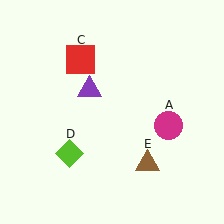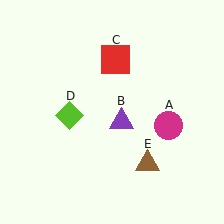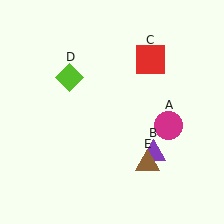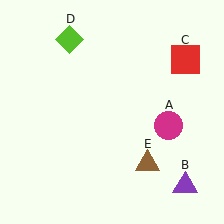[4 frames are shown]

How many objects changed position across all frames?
3 objects changed position: purple triangle (object B), red square (object C), lime diamond (object D).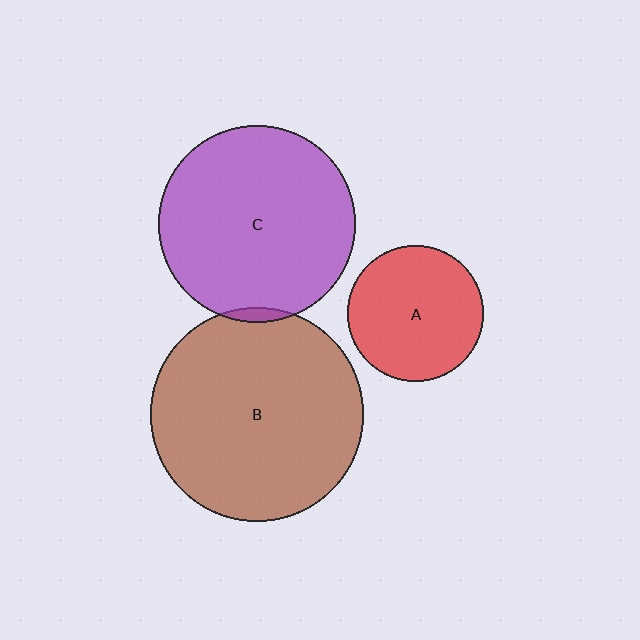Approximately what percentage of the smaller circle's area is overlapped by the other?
Approximately 5%.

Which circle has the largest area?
Circle B (brown).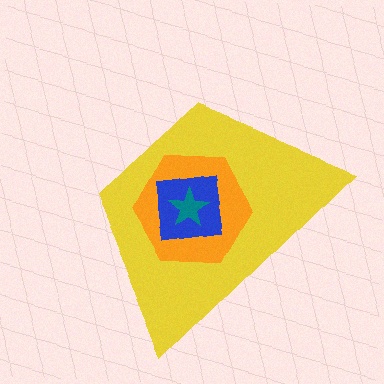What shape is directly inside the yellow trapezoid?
The orange hexagon.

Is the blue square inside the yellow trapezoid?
Yes.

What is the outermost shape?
The yellow trapezoid.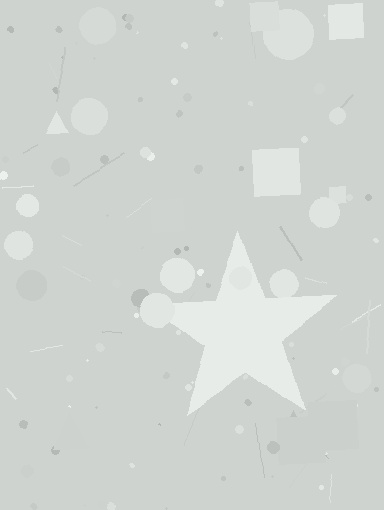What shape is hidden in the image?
A star is hidden in the image.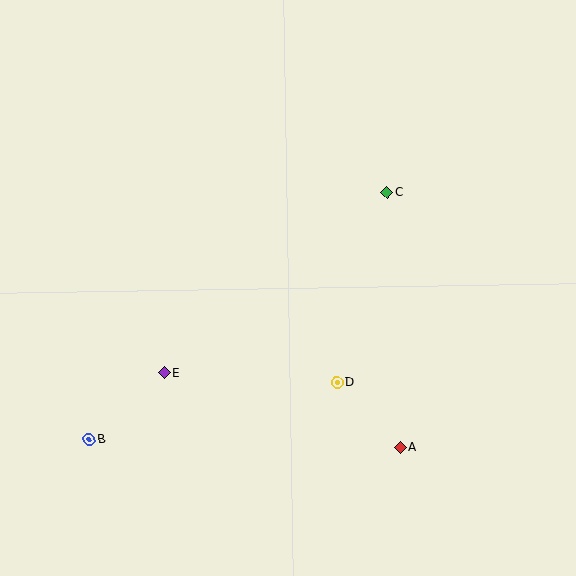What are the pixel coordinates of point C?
Point C is at (387, 193).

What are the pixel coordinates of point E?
Point E is at (164, 373).